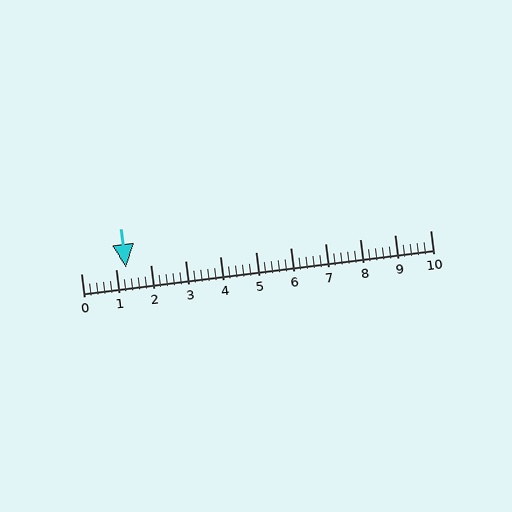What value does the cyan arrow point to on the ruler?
The cyan arrow points to approximately 1.3.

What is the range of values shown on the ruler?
The ruler shows values from 0 to 10.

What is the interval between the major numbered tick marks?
The major tick marks are spaced 1 units apart.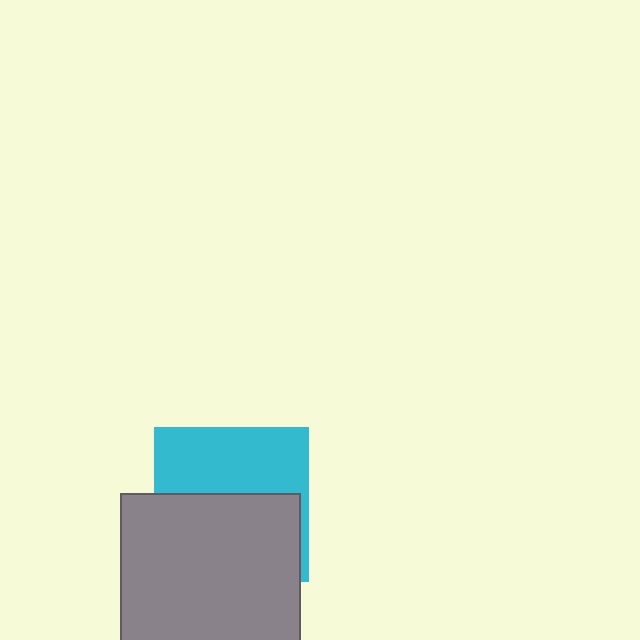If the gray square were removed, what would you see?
You would see the complete cyan square.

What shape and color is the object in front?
The object in front is a gray square.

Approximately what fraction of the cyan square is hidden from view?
Roughly 54% of the cyan square is hidden behind the gray square.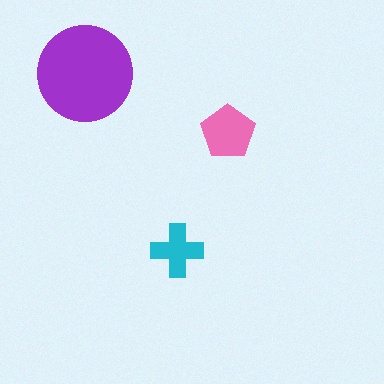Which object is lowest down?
The cyan cross is bottommost.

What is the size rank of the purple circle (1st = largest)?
1st.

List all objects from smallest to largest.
The cyan cross, the pink pentagon, the purple circle.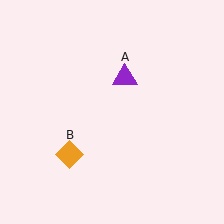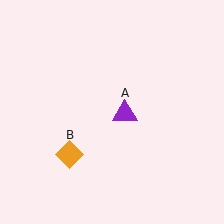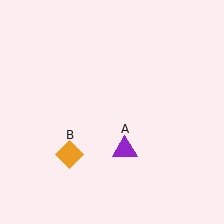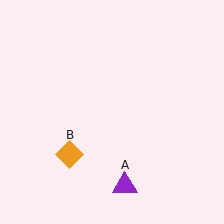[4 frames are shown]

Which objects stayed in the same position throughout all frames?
Orange diamond (object B) remained stationary.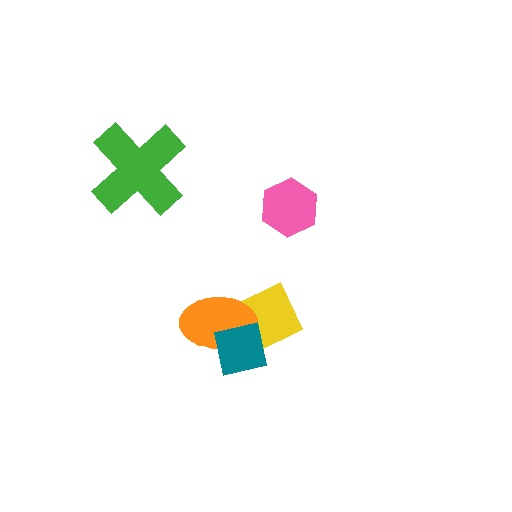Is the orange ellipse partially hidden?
Yes, it is partially covered by another shape.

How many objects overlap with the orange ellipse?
2 objects overlap with the orange ellipse.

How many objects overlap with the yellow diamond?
2 objects overlap with the yellow diamond.